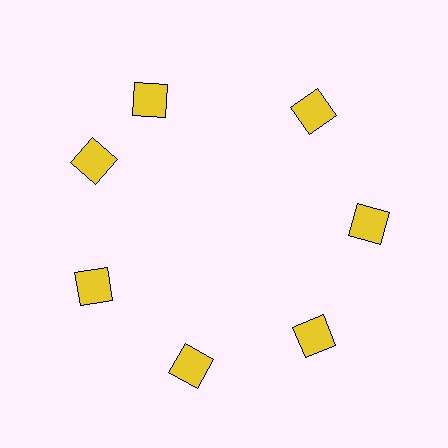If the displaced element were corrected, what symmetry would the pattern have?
It would have 7-fold rotational symmetry — the pattern would map onto itself every 51 degrees.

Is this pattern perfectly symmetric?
No. The 7 yellow diamonds are arranged in a ring, but one element near the 12 o'clock position is rotated out of alignment along the ring, breaking the 7-fold rotational symmetry.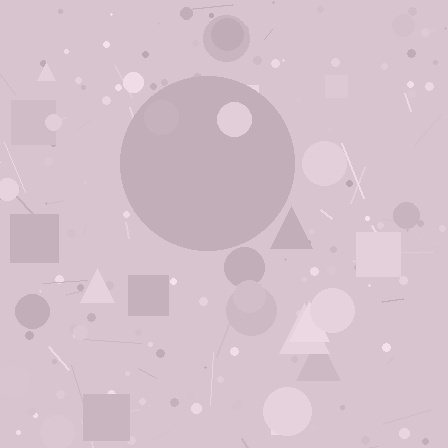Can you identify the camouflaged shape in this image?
The camouflaged shape is a circle.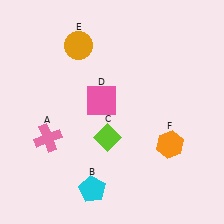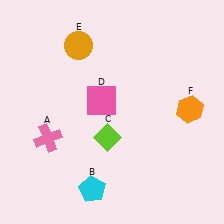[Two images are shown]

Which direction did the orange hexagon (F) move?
The orange hexagon (F) moved up.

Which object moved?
The orange hexagon (F) moved up.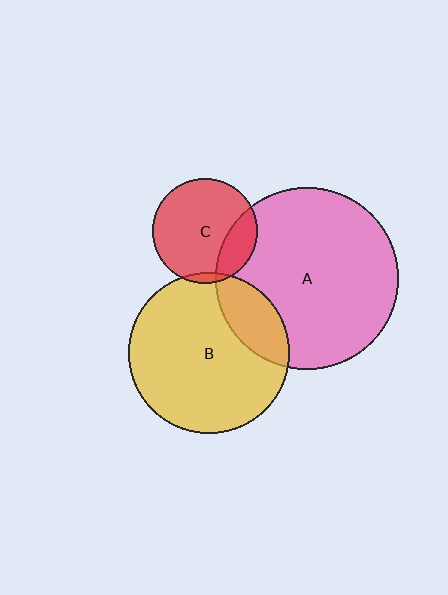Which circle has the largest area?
Circle A (pink).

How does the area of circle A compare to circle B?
Approximately 1.3 times.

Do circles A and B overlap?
Yes.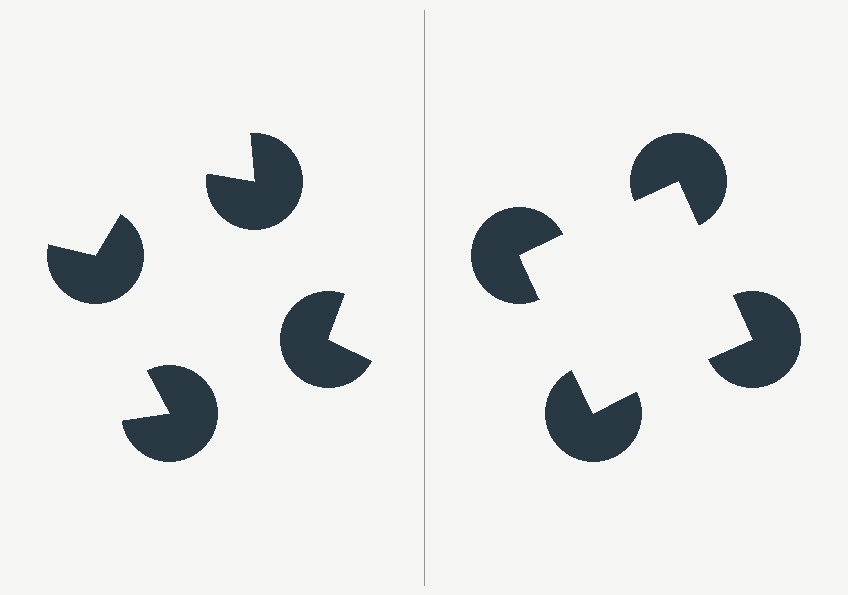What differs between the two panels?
The pac-man discs are positioned identically on both sides; only the wedge orientations differ. On the right they align to a square; on the left they are misaligned.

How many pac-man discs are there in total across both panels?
8 — 4 on each side.